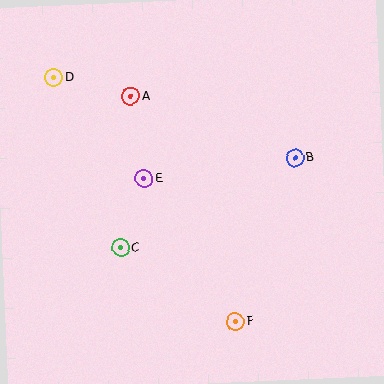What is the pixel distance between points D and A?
The distance between D and A is 79 pixels.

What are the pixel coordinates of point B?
Point B is at (295, 158).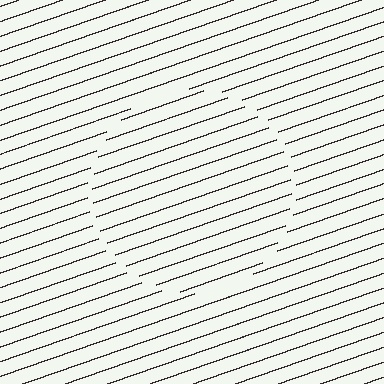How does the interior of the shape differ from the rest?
The interior of the shape contains the same grating, shifted by half a period — the contour is defined by the phase discontinuity where line-ends from the inner and outer gratings abut.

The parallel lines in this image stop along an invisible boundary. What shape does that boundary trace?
An illusory circle. The interior of the shape contains the same grating, shifted by half a period — the contour is defined by the phase discontinuity where line-ends from the inner and outer gratings abut.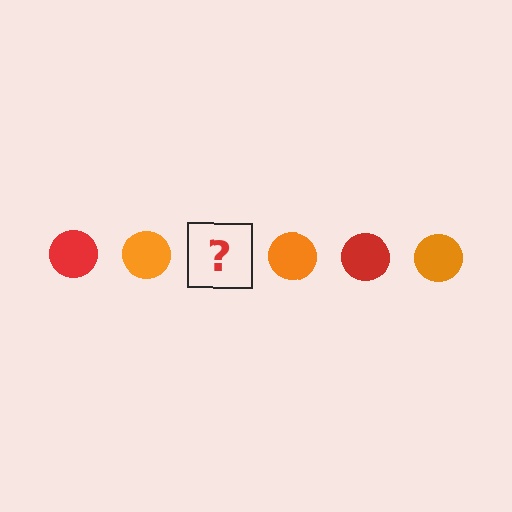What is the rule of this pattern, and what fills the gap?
The rule is that the pattern cycles through red, orange circles. The gap should be filled with a red circle.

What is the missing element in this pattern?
The missing element is a red circle.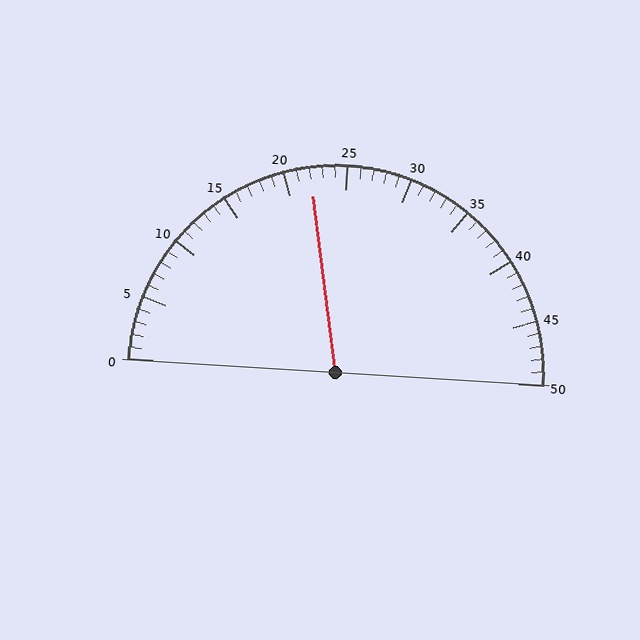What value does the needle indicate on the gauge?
The needle indicates approximately 22.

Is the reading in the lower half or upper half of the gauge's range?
The reading is in the lower half of the range (0 to 50).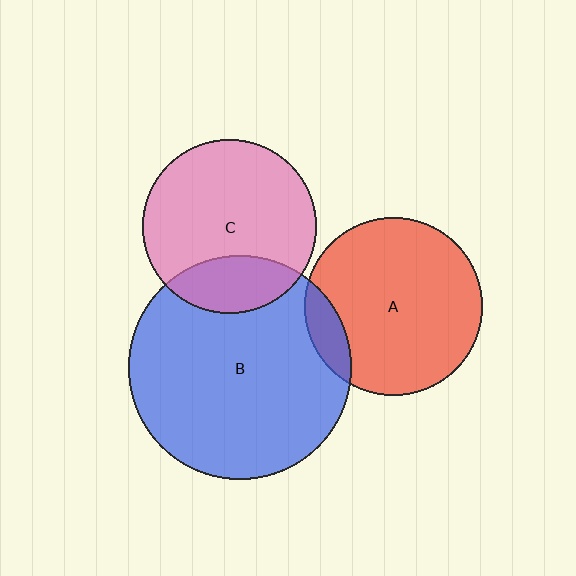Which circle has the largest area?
Circle B (blue).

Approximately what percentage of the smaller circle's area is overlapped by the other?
Approximately 10%.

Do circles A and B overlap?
Yes.